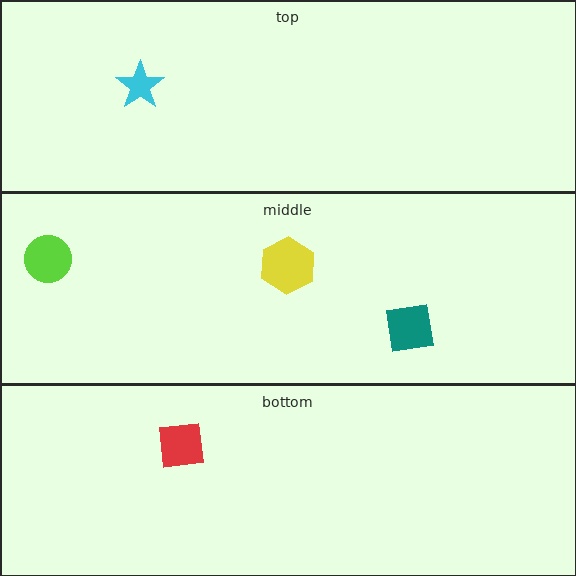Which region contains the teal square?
The middle region.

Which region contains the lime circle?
The middle region.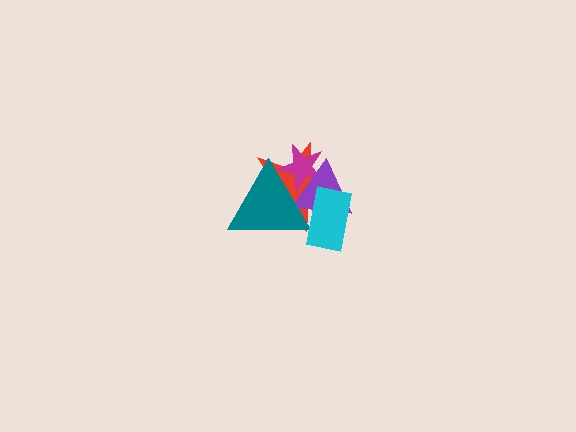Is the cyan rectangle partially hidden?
No, no other shape covers it.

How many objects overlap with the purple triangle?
4 objects overlap with the purple triangle.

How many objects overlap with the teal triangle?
4 objects overlap with the teal triangle.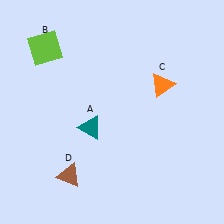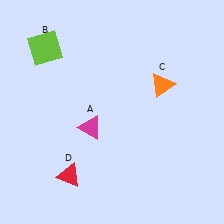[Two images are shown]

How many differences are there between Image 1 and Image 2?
There are 2 differences between the two images.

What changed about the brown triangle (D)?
In Image 1, D is brown. In Image 2, it changed to red.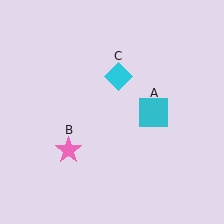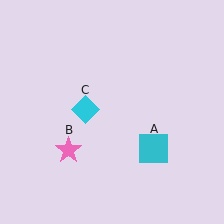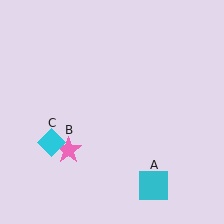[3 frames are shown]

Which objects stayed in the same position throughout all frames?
Pink star (object B) remained stationary.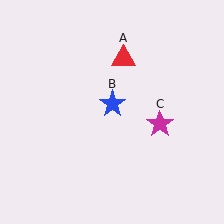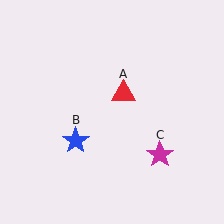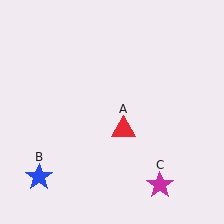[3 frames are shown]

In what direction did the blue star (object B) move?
The blue star (object B) moved down and to the left.